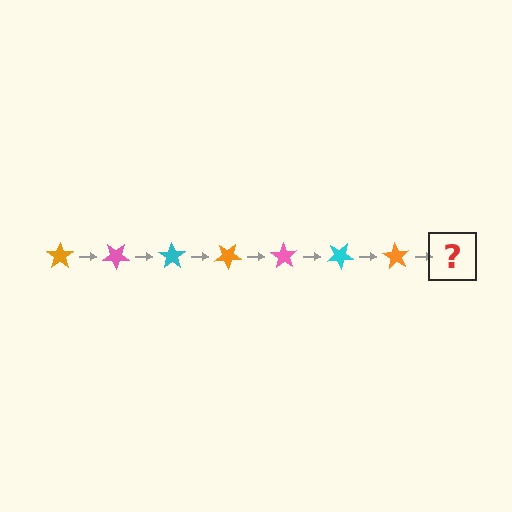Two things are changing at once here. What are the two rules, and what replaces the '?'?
The two rules are that it rotates 35 degrees each step and the color cycles through orange, pink, and cyan. The '?' should be a pink star, rotated 245 degrees from the start.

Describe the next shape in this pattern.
It should be a pink star, rotated 245 degrees from the start.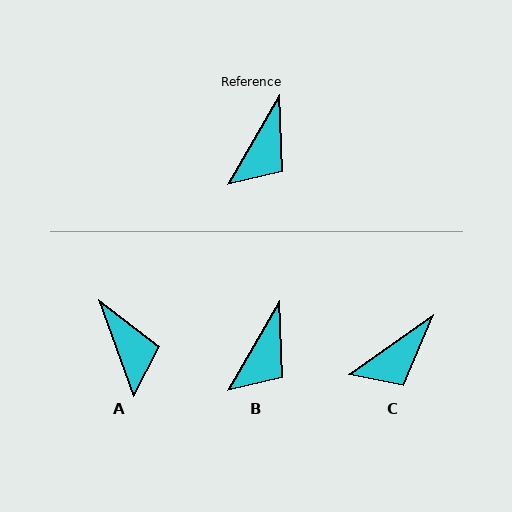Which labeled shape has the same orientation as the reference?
B.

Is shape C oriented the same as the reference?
No, it is off by about 25 degrees.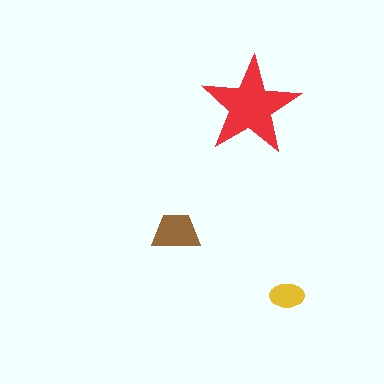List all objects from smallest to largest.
The yellow ellipse, the brown trapezoid, the red star.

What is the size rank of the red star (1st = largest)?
1st.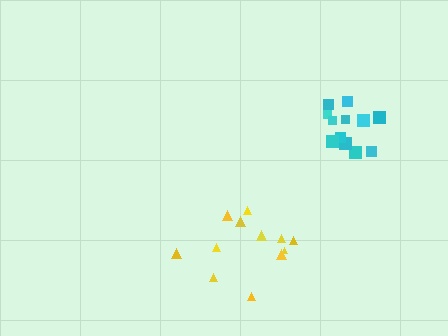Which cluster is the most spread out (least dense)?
Yellow.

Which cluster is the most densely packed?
Cyan.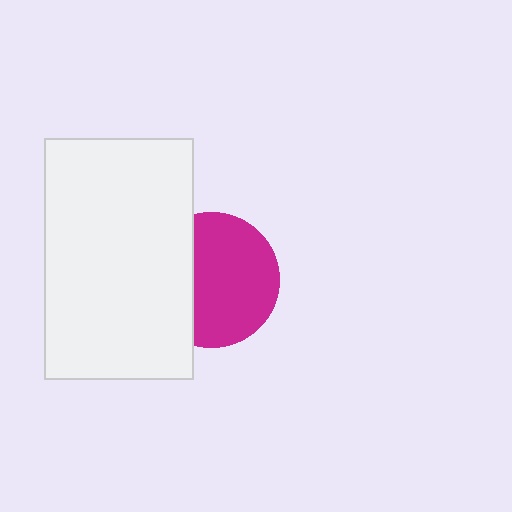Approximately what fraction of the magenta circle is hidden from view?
Roughly 33% of the magenta circle is hidden behind the white rectangle.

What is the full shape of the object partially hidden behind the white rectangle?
The partially hidden object is a magenta circle.